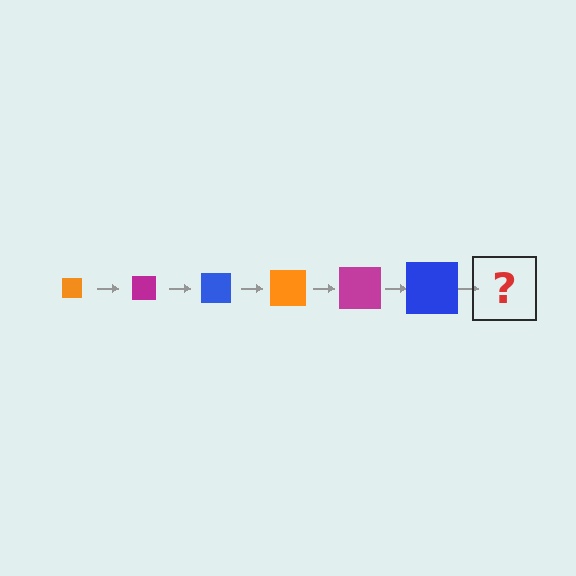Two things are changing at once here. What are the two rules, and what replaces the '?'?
The two rules are that the square grows larger each step and the color cycles through orange, magenta, and blue. The '?' should be an orange square, larger than the previous one.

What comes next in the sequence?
The next element should be an orange square, larger than the previous one.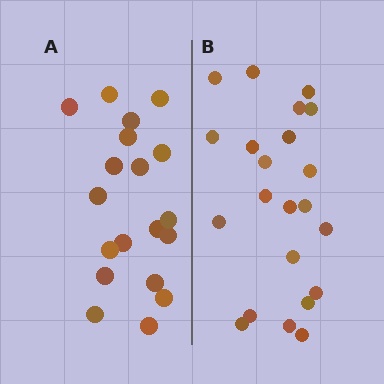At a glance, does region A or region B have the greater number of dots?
Region B (the right region) has more dots.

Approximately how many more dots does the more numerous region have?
Region B has just a few more — roughly 2 or 3 more dots than region A.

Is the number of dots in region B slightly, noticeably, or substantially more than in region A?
Region B has only slightly more — the two regions are fairly close. The ratio is roughly 1.2 to 1.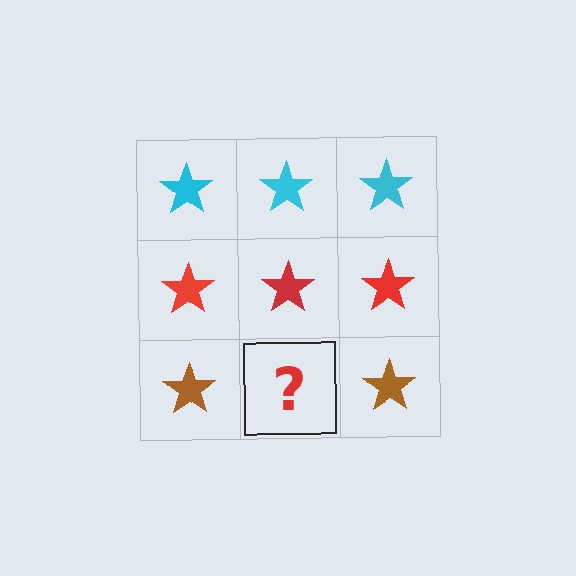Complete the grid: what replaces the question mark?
The question mark should be replaced with a brown star.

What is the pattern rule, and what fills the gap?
The rule is that each row has a consistent color. The gap should be filled with a brown star.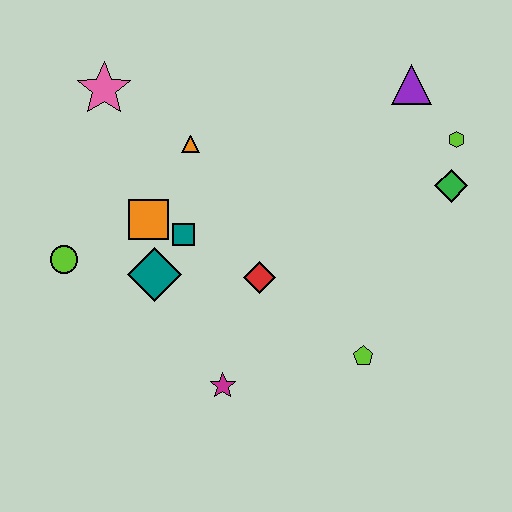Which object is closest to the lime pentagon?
The red diamond is closest to the lime pentagon.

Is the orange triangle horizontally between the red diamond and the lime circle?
Yes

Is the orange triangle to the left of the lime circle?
No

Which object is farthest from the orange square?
The lime hexagon is farthest from the orange square.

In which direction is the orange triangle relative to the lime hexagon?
The orange triangle is to the left of the lime hexagon.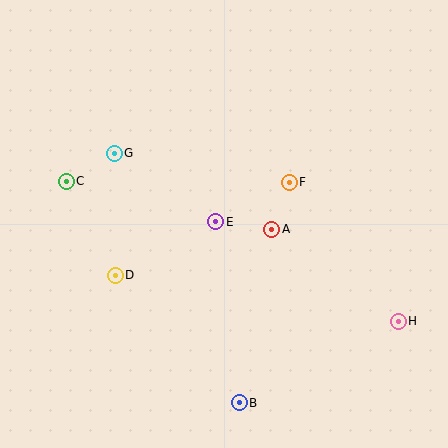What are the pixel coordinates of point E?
Point E is at (216, 222).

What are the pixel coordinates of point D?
Point D is at (115, 275).